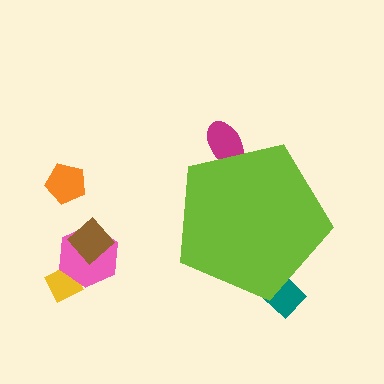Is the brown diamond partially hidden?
No, the brown diamond is fully visible.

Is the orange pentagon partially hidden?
No, the orange pentagon is fully visible.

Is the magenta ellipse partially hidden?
Yes, the magenta ellipse is partially hidden behind the lime pentagon.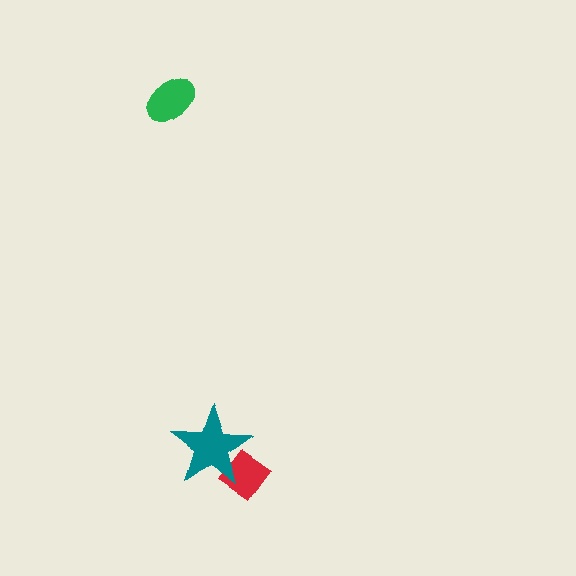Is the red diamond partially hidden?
Yes, it is partially covered by another shape.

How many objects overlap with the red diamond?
1 object overlaps with the red diamond.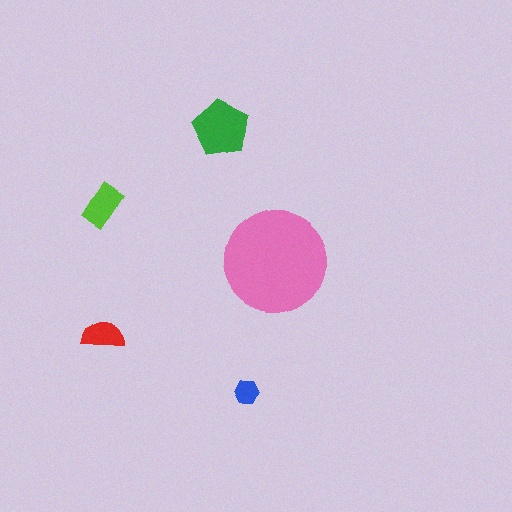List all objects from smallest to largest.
The blue hexagon, the red semicircle, the lime rectangle, the green pentagon, the pink circle.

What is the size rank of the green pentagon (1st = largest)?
2nd.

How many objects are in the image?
There are 5 objects in the image.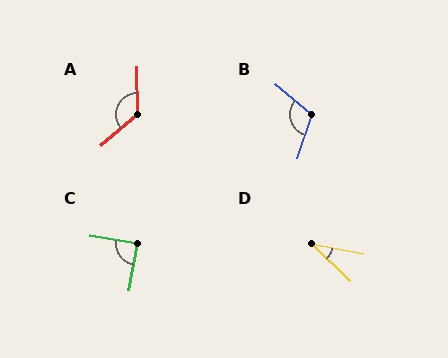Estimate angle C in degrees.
Approximately 89 degrees.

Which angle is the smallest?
D, at approximately 33 degrees.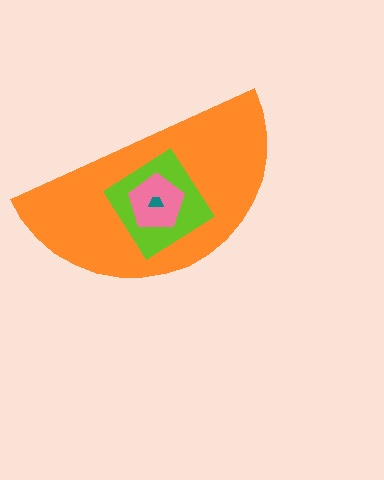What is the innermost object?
The teal trapezoid.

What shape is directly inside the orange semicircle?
The lime diamond.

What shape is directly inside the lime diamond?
The pink pentagon.